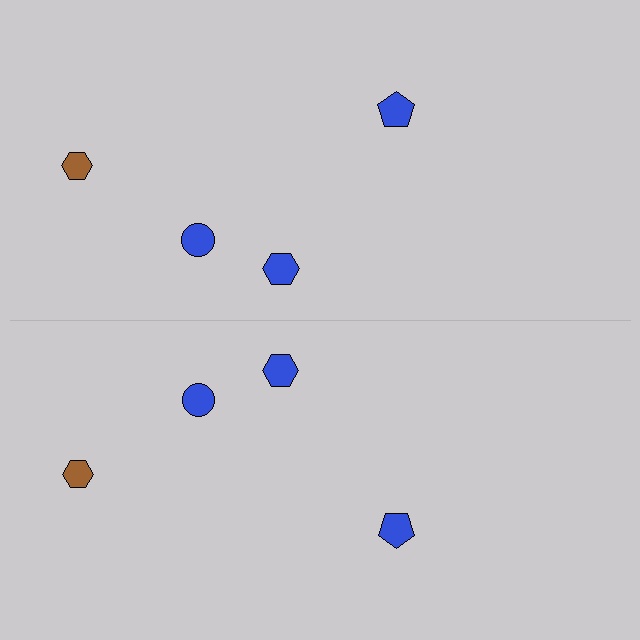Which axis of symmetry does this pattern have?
The pattern has a horizontal axis of symmetry running through the center of the image.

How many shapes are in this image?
There are 8 shapes in this image.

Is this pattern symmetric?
Yes, this pattern has bilateral (reflection) symmetry.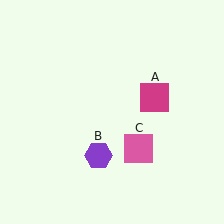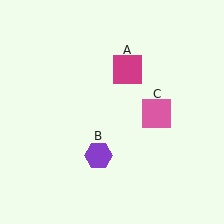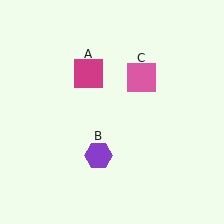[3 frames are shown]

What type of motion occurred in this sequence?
The magenta square (object A), pink square (object C) rotated counterclockwise around the center of the scene.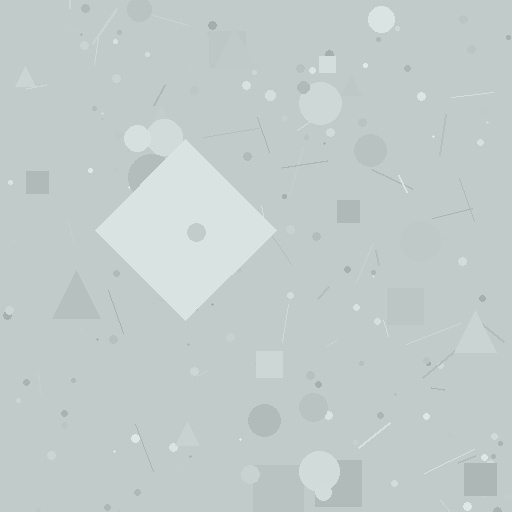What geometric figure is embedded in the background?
A diamond is embedded in the background.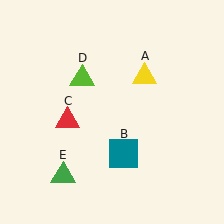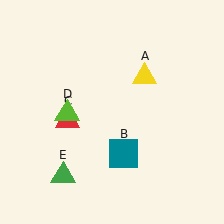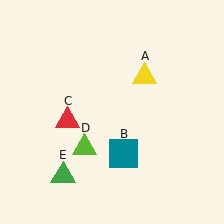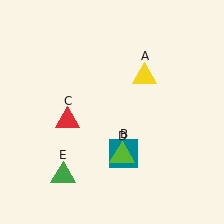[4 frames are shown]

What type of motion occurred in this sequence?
The lime triangle (object D) rotated counterclockwise around the center of the scene.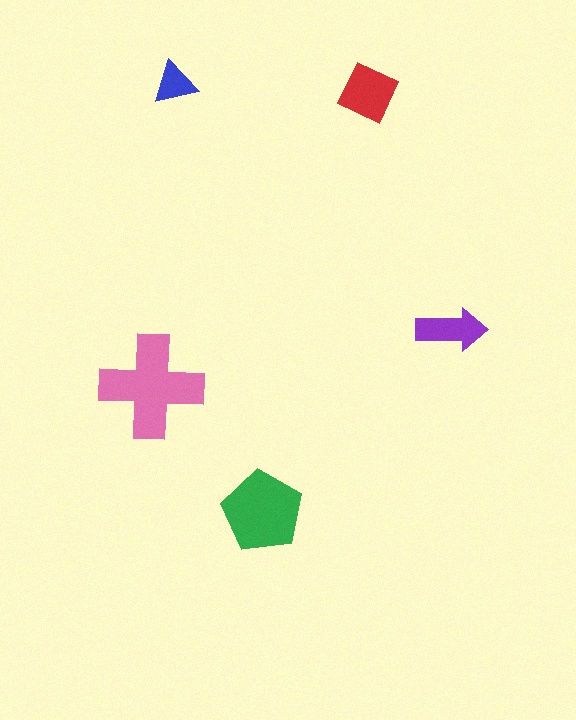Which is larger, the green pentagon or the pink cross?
The pink cross.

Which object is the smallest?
The blue triangle.